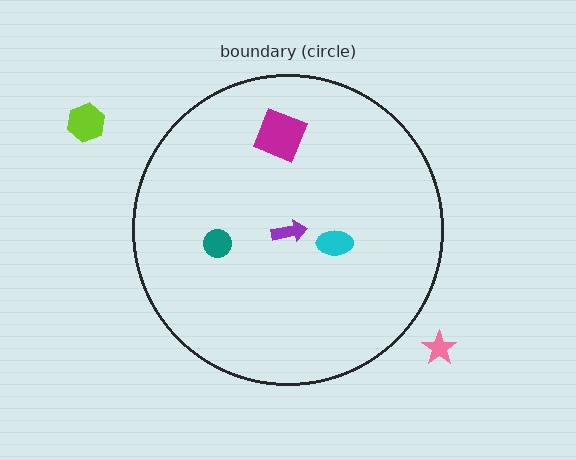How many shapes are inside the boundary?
4 inside, 2 outside.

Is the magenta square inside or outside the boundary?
Inside.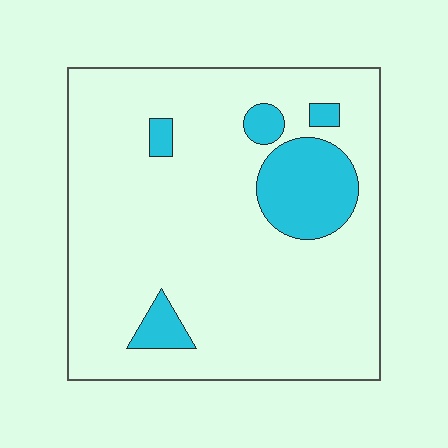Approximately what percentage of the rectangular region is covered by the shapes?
Approximately 15%.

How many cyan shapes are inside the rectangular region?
5.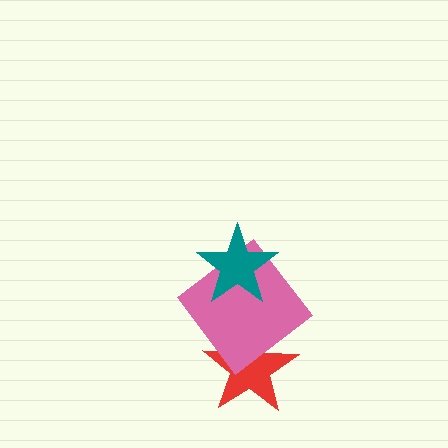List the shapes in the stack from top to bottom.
From top to bottom: the teal star, the pink diamond, the red star.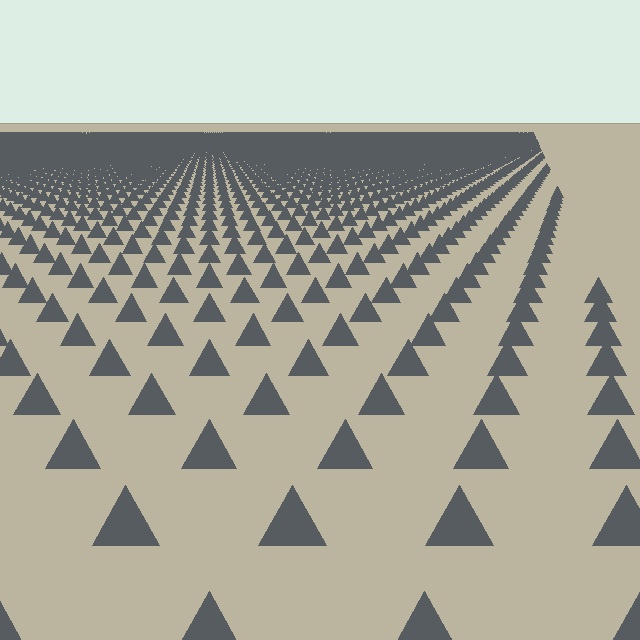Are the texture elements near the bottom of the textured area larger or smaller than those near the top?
Larger. Near the bottom, elements are closer to the viewer and appear at a bigger on-screen size.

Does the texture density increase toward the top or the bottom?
Density increases toward the top.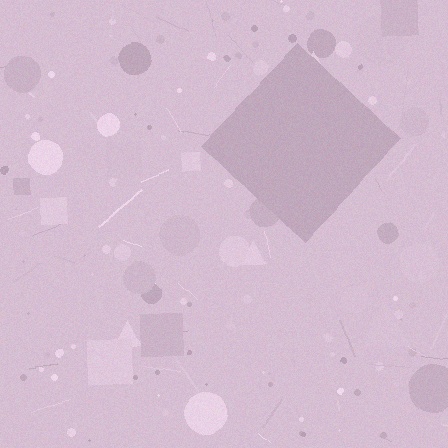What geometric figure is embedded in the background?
A diamond is embedded in the background.